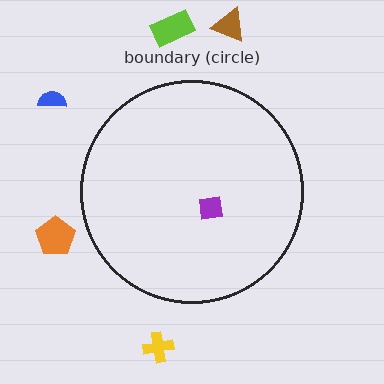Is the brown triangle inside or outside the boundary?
Outside.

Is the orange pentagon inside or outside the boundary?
Outside.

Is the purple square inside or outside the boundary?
Inside.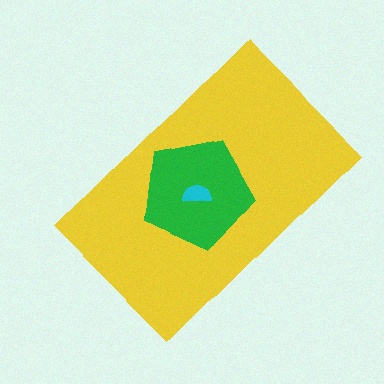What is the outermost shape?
The yellow rectangle.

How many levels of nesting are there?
3.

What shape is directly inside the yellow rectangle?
The green pentagon.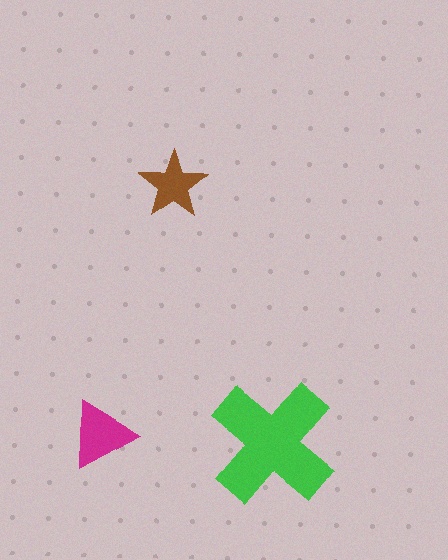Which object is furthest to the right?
The green cross is rightmost.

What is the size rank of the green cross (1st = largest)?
1st.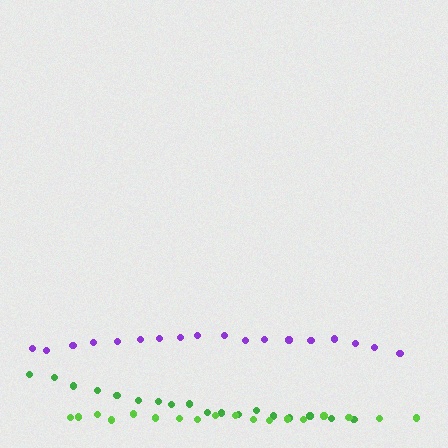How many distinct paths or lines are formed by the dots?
There are 3 distinct paths.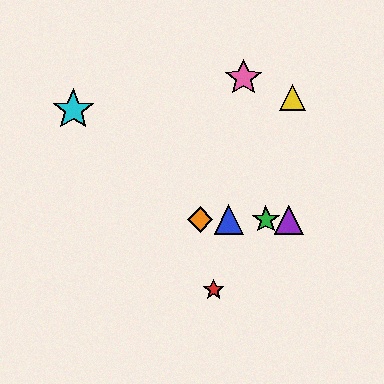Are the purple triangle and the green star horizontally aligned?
Yes, both are at y≈220.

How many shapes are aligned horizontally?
4 shapes (the blue triangle, the green star, the purple triangle, the orange diamond) are aligned horizontally.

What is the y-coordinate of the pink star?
The pink star is at y≈78.